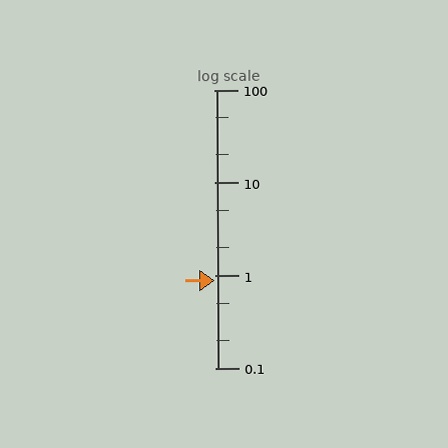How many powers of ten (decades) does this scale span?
The scale spans 3 decades, from 0.1 to 100.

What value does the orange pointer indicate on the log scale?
The pointer indicates approximately 0.88.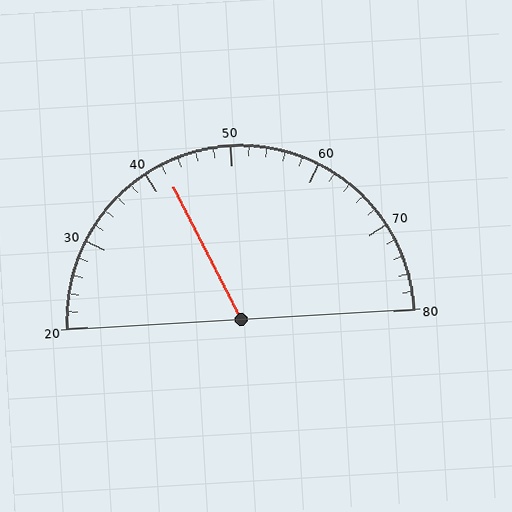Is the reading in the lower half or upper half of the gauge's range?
The reading is in the lower half of the range (20 to 80).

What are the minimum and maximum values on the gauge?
The gauge ranges from 20 to 80.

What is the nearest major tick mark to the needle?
The nearest major tick mark is 40.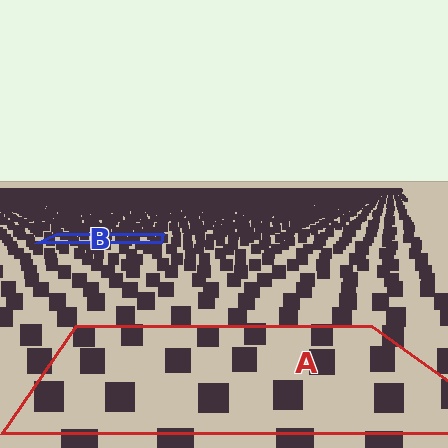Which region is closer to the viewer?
Region A is closer. The texture elements there are larger and more spread out.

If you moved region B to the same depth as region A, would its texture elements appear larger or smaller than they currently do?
They would appear larger. At a closer depth, the same texture elements are projected at a bigger on-screen size.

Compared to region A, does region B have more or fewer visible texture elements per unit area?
Region B has more texture elements per unit area — they are packed more densely because it is farther away.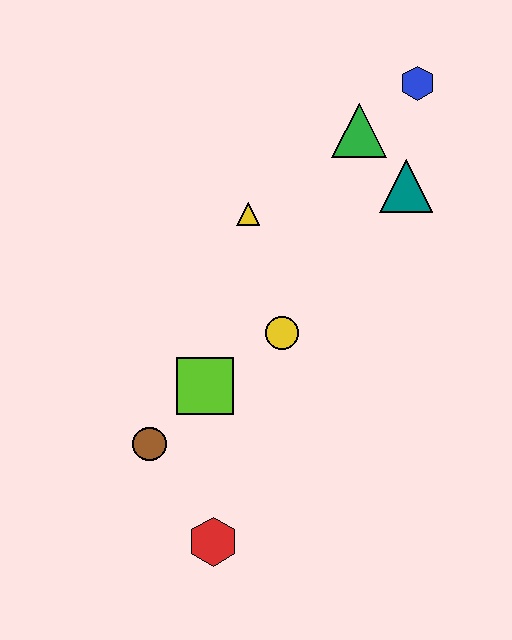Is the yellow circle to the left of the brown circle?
No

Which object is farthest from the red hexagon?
The blue hexagon is farthest from the red hexagon.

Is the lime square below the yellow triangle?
Yes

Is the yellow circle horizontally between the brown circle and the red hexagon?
No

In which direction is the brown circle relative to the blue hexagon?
The brown circle is below the blue hexagon.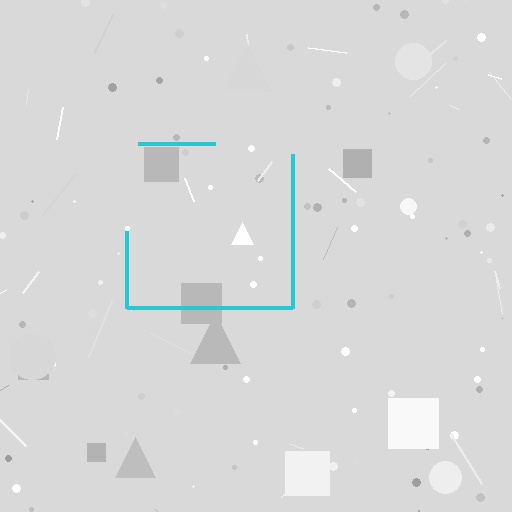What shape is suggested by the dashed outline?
The dashed outline suggests a square.